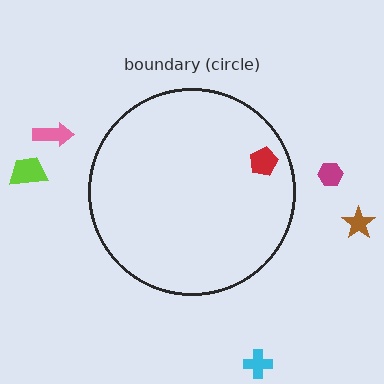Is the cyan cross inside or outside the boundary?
Outside.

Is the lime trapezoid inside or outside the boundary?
Outside.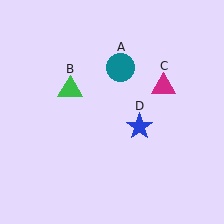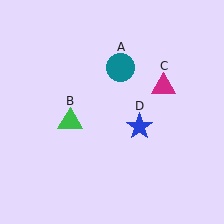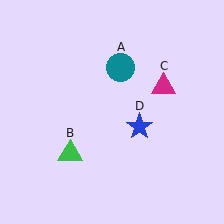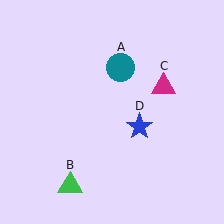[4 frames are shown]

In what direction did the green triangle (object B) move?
The green triangle (object B) moved down.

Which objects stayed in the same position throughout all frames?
Teal circle (object A) and magenta triangle (object C) and blue star (object D) remained stationary.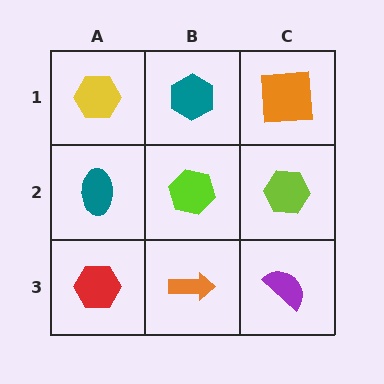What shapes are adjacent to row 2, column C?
An orange square (row 1, column C), a purple semicircle (row 3, column C), a lime hexagon (row 2, column B).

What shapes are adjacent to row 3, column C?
A lime hexagon (row 2, column C), an orange arrow (row 3, column B).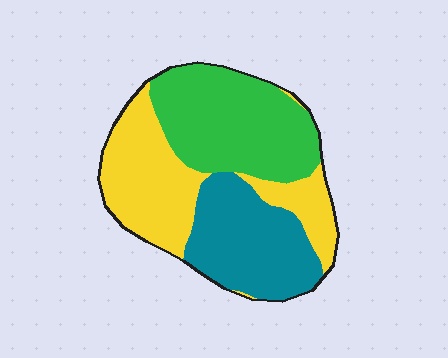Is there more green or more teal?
Green.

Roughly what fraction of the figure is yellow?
Yellow takes up about three eighths (3/8) of the figure.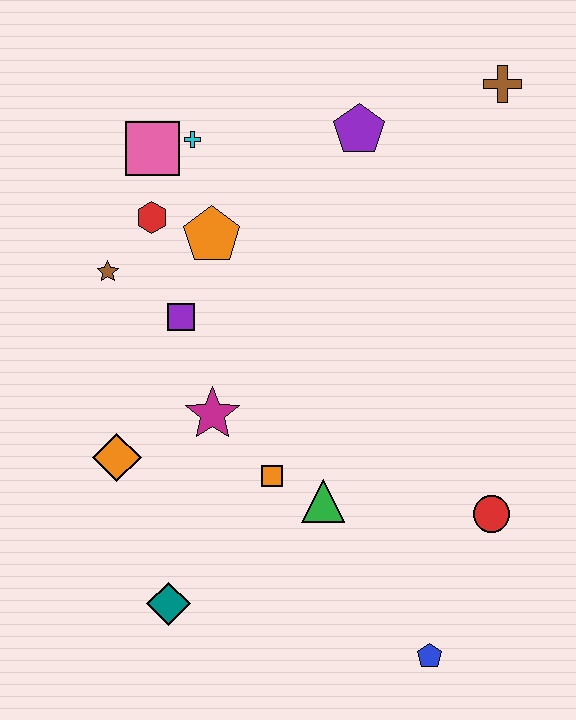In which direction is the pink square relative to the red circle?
The pink square is above the red circle.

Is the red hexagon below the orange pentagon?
No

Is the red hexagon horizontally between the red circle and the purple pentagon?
No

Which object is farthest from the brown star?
The blue pentagon is farthest from the brown star.